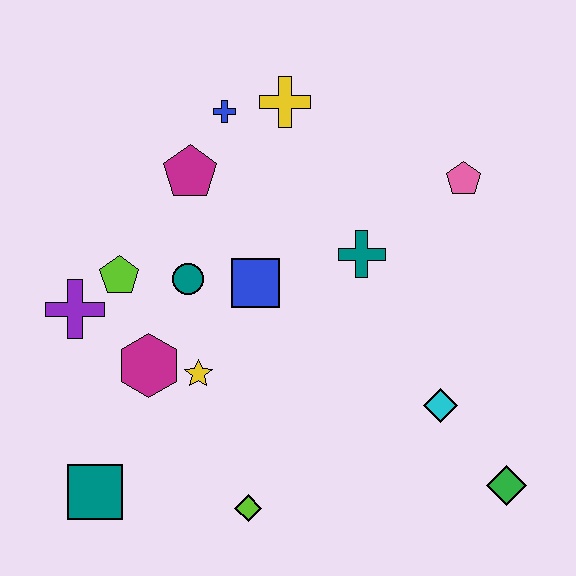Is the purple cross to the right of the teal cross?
No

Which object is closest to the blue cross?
The yellow cross is closest to the blue cross.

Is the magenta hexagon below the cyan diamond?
No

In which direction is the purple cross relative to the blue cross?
The purple cross is below the blue cross.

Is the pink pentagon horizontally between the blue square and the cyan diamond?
No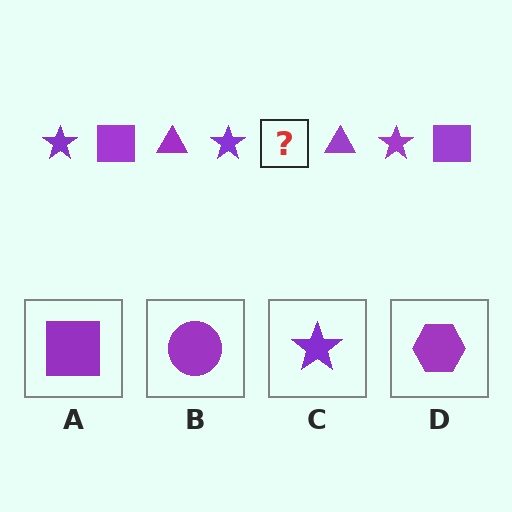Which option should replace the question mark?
Option A.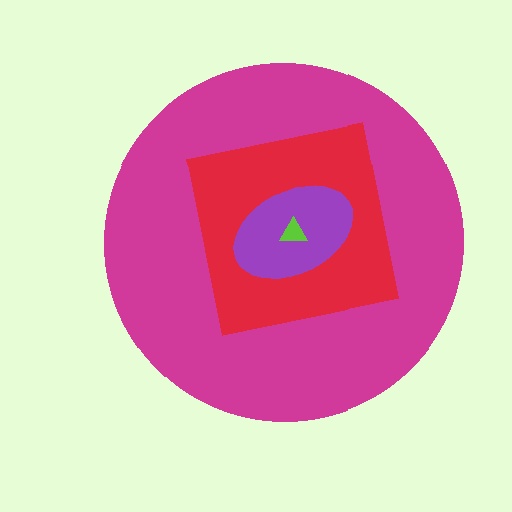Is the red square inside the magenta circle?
Yes.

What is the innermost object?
The lime triangle.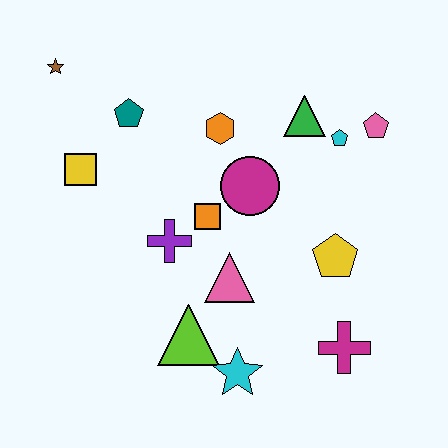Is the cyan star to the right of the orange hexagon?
Yes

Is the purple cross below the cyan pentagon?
Yes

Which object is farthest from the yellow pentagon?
The brown star is farthest from the yellow pentagon.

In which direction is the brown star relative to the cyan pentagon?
The brown star is to the left of the cyan pentagon.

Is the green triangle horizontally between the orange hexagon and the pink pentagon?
Yes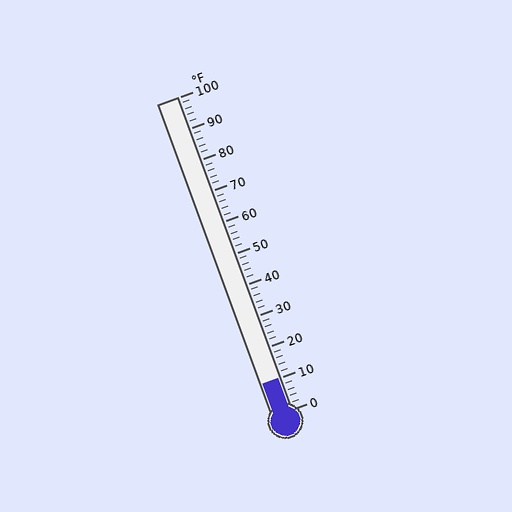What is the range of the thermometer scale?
The thermometer scale ranges from 0°F to 100°F.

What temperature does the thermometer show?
The thermometer shows approximately 10°F.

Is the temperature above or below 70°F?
The temperature is below 70°F.